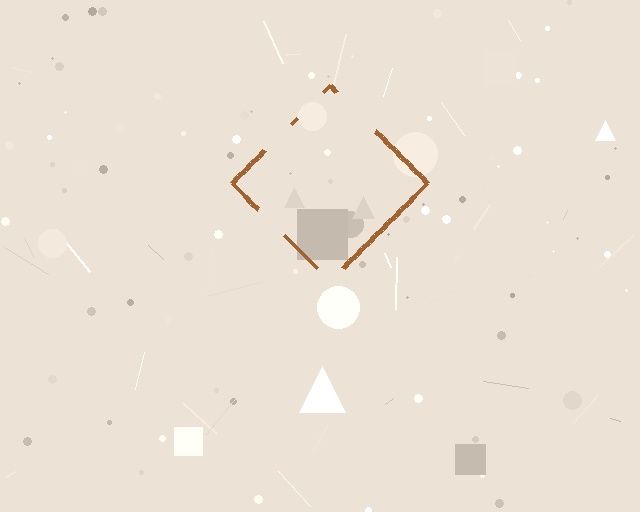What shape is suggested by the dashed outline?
The dashed outline suggests a diamond.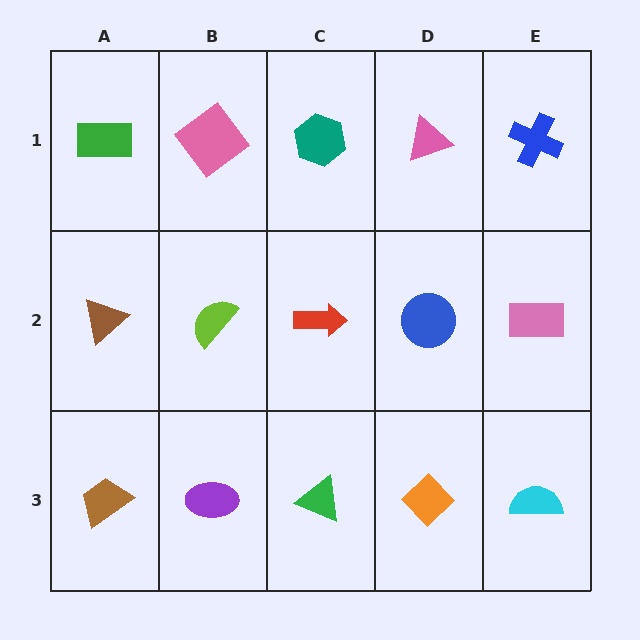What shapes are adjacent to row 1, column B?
A lime semicircle (row 2, column B), a green rectangle (row 1, column A), a teal hexagon (row 1, column C).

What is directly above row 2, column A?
A green rectangle.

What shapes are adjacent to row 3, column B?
A lime semicircle (row 2, column B), a brown trapezoid (row 3, column A), a green triangle (row 3, column C).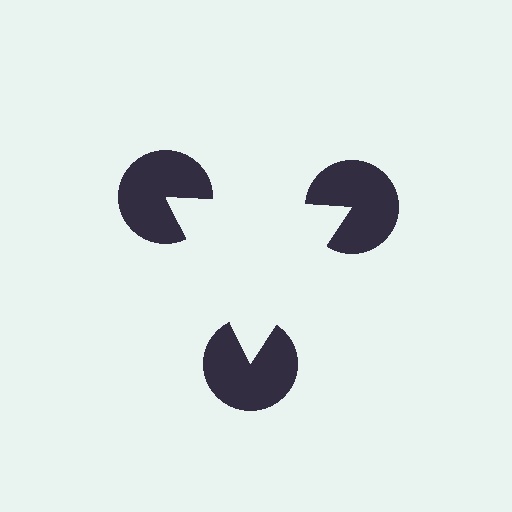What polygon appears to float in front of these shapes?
An illusory triangle — its edges are inferred from the aligned wedge cuts in the pac-man discs, not physically drawn.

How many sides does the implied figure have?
3 sides.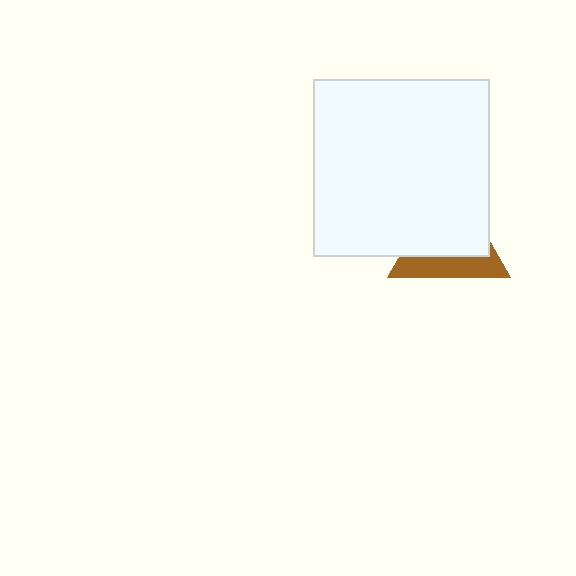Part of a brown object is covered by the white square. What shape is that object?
It is a triangle.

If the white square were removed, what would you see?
You would see the complete brown triangle.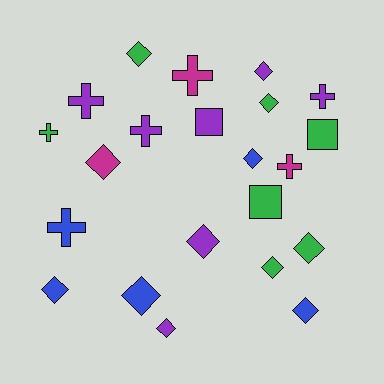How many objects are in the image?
There are 22 objects.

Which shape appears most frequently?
Diamond, with 12 objects.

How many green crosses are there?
There is 1 green cross.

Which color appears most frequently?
Green, with 7 objects.